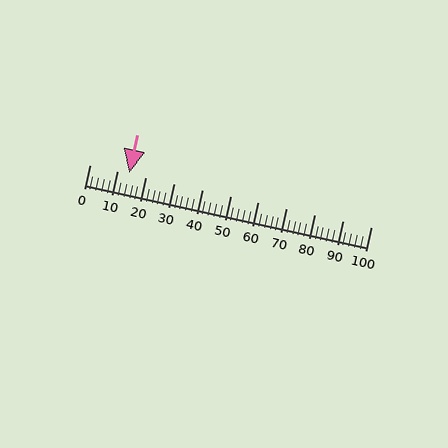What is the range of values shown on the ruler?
The ruler shows values from 0 to 100.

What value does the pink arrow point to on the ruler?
The pink arrow points to approximately 14.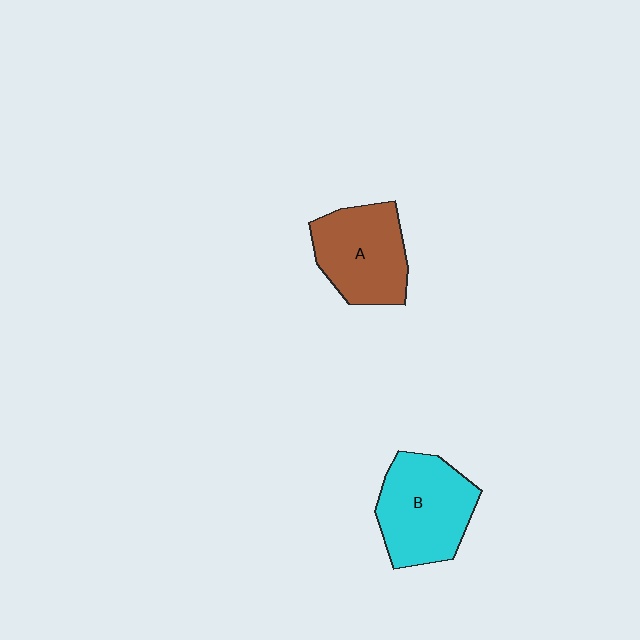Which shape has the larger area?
Shape B (cyan).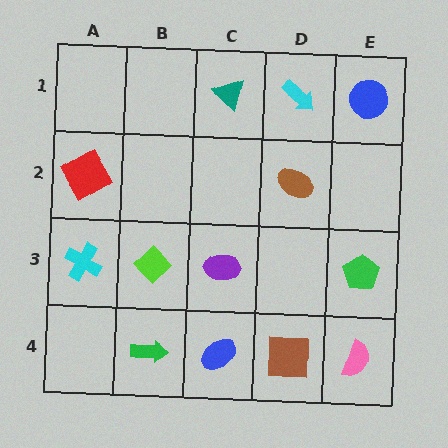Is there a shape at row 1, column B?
No, that cell is empty.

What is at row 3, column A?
A cyan cross.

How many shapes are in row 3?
4 shapes.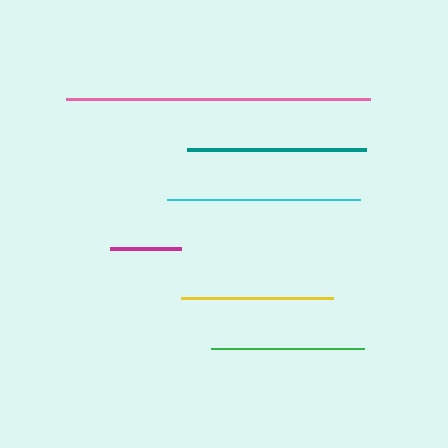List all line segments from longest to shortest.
From longest to shortest: pink, cyan, teal, green, yellow, magenta.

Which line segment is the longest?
The pink line is the longest at approximately 304 pixels.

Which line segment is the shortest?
The magenta line is the shortest at approximately 71 pixels.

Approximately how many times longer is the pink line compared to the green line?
The pink line is approximately 2.0 times the length of the green line.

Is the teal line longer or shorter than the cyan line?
The cyan line is longer than the teal line.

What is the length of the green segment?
The green segment is approximately 153 pixels long.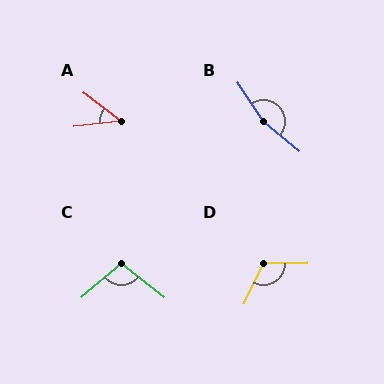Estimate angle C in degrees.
Approximately 101 degrees.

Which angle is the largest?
B, at approximately 164 degrees.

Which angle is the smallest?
A, at approximately 44 degrees.